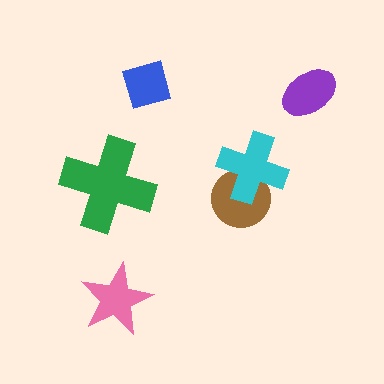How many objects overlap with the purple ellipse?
0 objects overlap with the purple ellipse.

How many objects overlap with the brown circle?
1 object overlaps with the brown circle.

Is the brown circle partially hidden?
Yes, it is partially covered by another shape.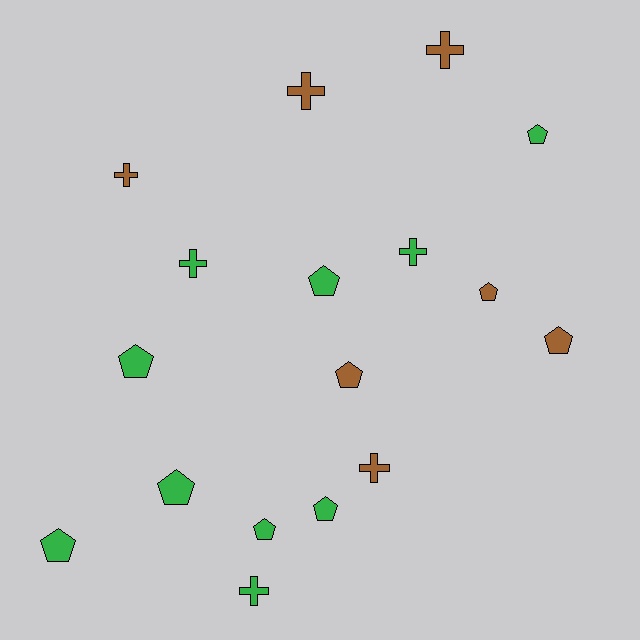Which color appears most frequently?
Green, with 10 objects.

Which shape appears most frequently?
Pentagon, with 10 objects.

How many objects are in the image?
There are 17 objects.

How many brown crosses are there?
There are 4 brown crosses.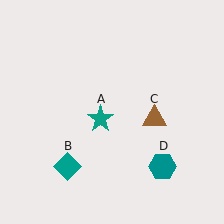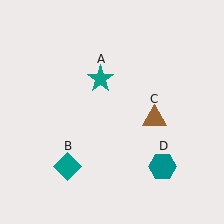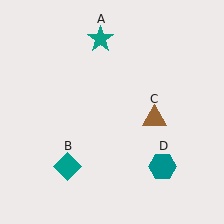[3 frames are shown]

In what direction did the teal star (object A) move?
The teal star (object A) moved up.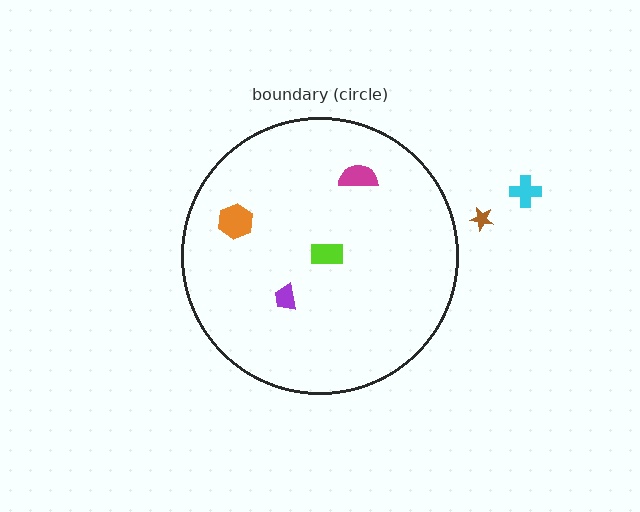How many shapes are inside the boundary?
4 inside, 2 outside.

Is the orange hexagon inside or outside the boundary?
Inside.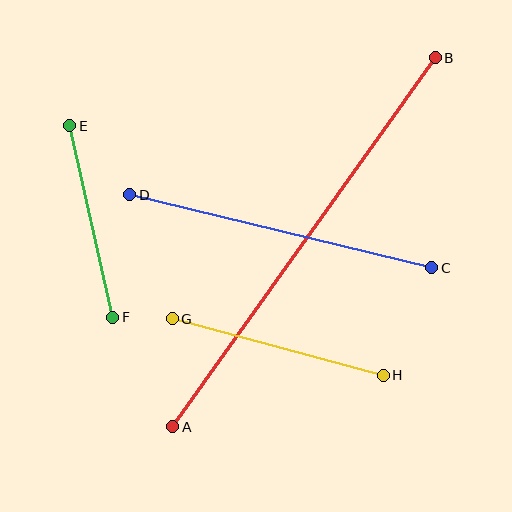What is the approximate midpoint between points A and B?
The midpoint is at approximately (304, 242) pixels.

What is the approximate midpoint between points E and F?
The midpoint is at approximately (91, 221) pixels.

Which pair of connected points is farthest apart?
Points A and B are farthest apart.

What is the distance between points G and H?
The distance is approximately 219 pixels.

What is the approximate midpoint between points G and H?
The midpoint is at approximately (278, 347) pixels.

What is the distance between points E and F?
The distance is approximately 196 pixels.